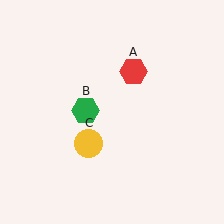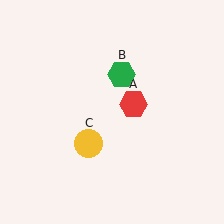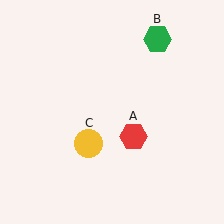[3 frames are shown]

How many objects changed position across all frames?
2 objects changed position: red hexagon (object A), green hexagon (object B).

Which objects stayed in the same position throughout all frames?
Yellow circle (object C) remained stationary.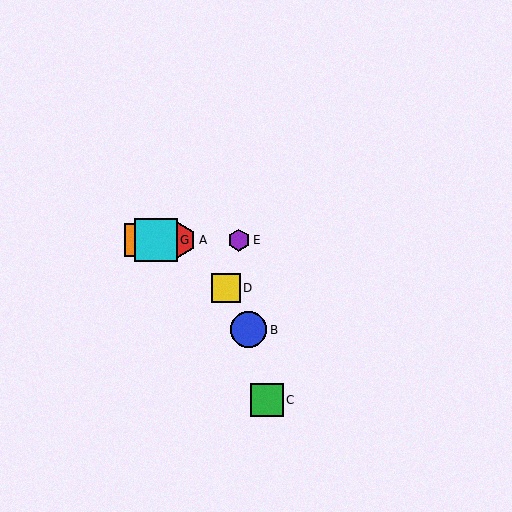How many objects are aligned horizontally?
4 objects (A, E, F, G) are aligned horizontally.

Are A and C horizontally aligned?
No, A is at y≈240 and C is at y≈400.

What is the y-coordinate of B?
Object B is at y≈330.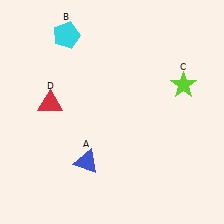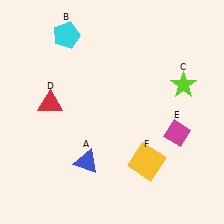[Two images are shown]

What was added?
A magenta diamond (E), a yellow square (F) were added in Image 2.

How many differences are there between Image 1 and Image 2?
There are 2 differences between the two images.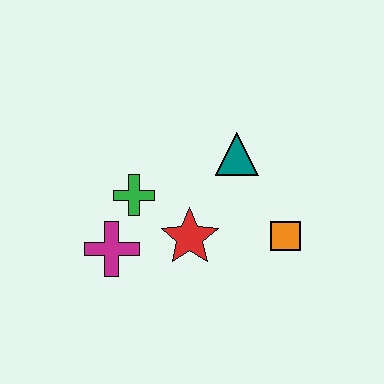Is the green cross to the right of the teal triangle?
No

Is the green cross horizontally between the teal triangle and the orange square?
No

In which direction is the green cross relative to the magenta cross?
The green cross is above the magenta cross.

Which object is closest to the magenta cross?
The green cross is closest to the magenta cross.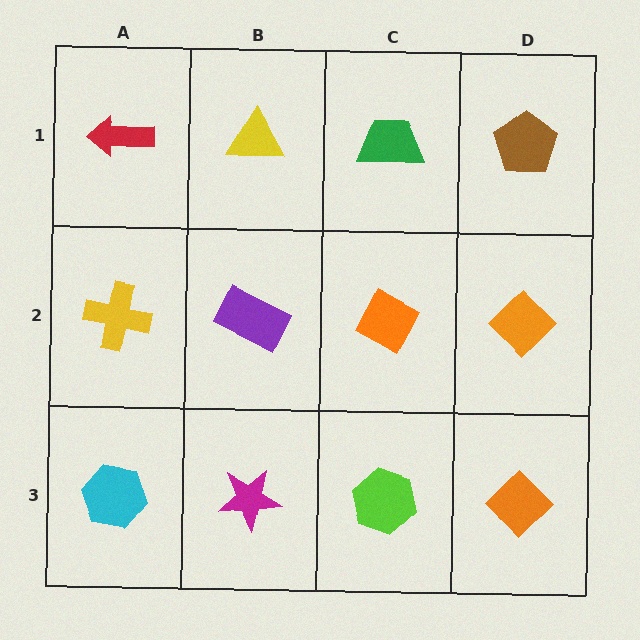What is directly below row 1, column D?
An orange diamond.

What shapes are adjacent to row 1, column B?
A purple rectangle (row 2, column B), a red arrow (row 1, column A), a green trapezoid (row 1, column C).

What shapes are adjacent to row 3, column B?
A purple rectangle (row 2, column B), a cyan hexagon (row 3, column A), a lime hexagon (row 3, column C).